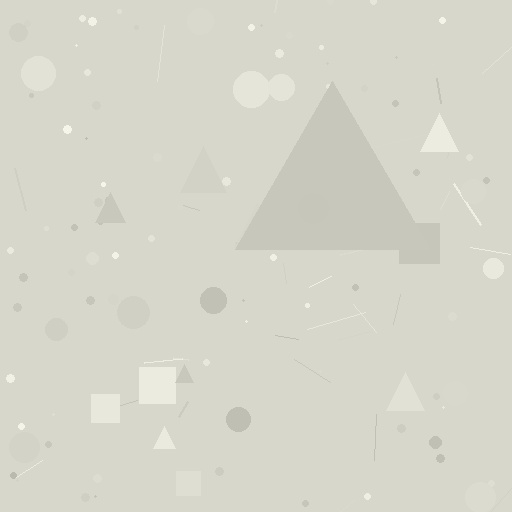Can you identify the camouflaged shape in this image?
The camouflaged shape is a triangle.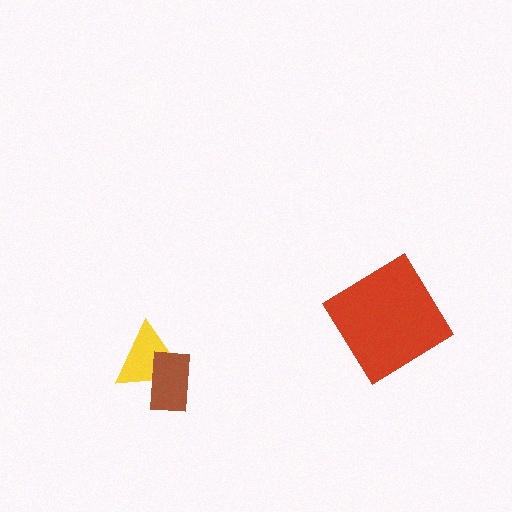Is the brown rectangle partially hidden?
No, no other shape covers it.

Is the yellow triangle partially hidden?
Yes, it is partially covered by another shape.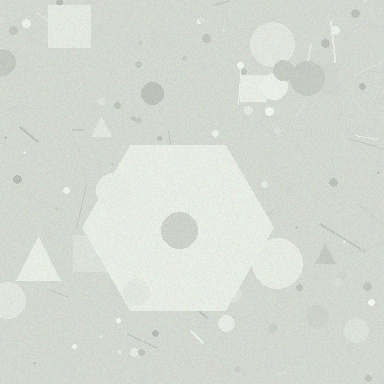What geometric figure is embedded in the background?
A hexagon is embedded in the background.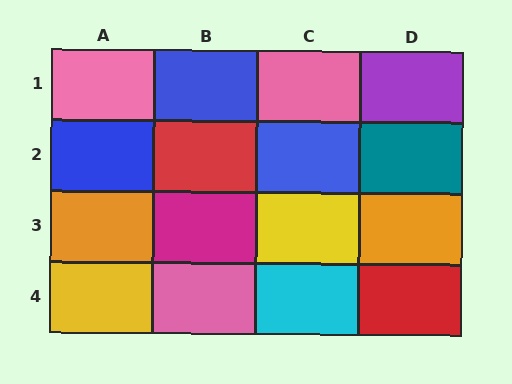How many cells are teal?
1 cell is teal.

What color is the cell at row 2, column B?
Red.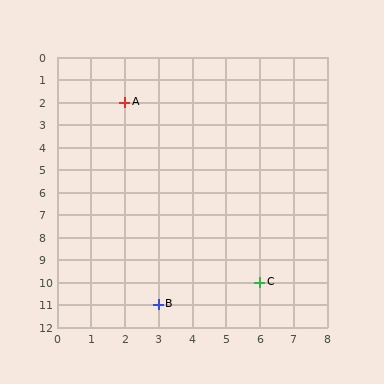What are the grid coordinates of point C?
Point C is at grid coordinates (6, 10).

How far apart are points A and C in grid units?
Points A and C are 4 columns and 8 rows apart (about 8.9 grid units diagonally).